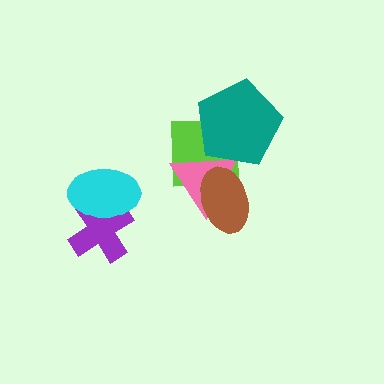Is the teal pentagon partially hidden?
No, no other shape covers it.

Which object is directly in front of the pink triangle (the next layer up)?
The brown ellipse is directly in front of the pink triangle.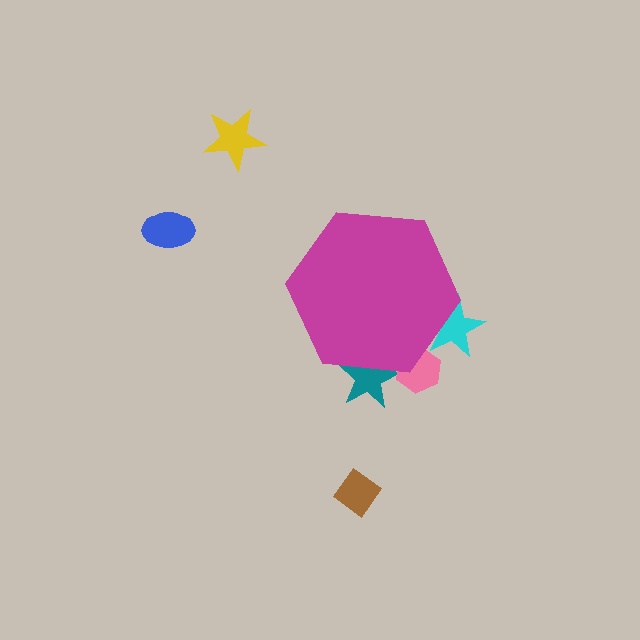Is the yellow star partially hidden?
No, the yellow star is fully visible.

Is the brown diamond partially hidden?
No, the brown diamond is fully visible.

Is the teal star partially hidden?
Yes, the teal star is partially hidden behind the magenta hexagon.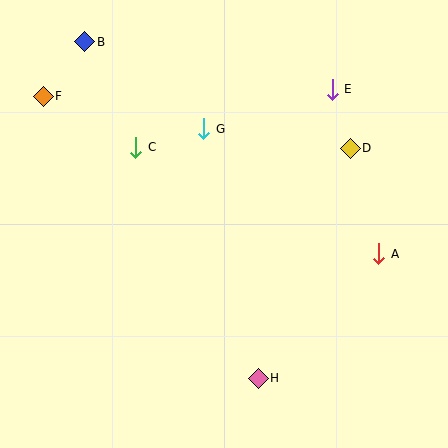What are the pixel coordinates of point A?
Point A is at (379, 254).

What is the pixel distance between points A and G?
The distance between A and G is 215 pixels.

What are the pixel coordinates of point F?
Point F is at (43, 96).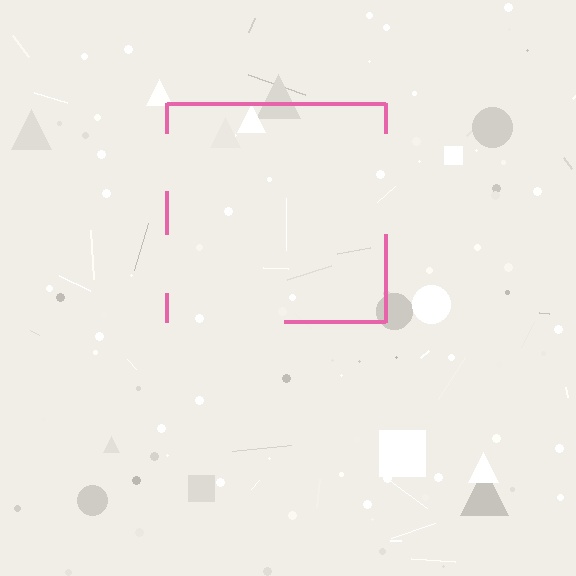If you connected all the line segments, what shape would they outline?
They would outline a square.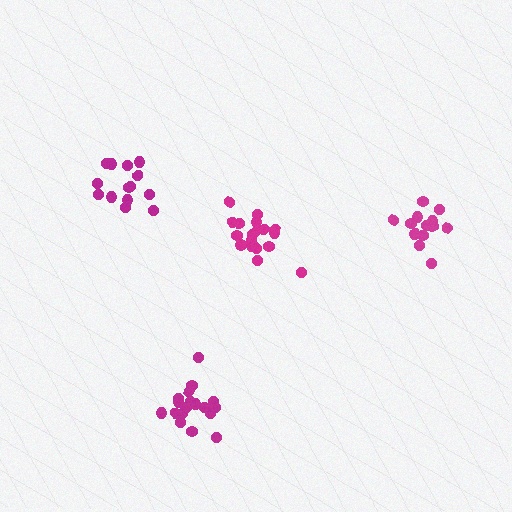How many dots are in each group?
Group 1: 14 dots, Group 2: 14 dots, Group 3: 19 dots, Group 4: 19 dots (66 total).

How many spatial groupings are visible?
There are 4 spatial groupings.